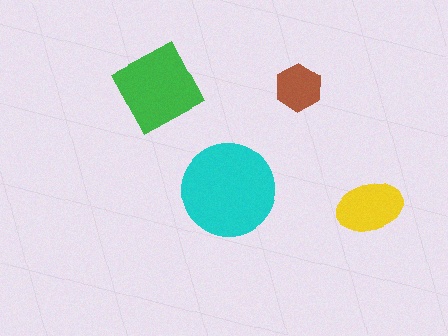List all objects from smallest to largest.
The brown hexagon, the yellow ellipse, the green diamond, the cyan circle.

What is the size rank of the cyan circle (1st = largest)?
1st.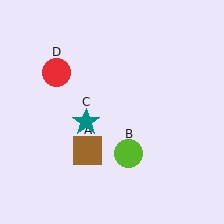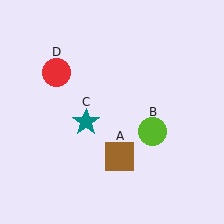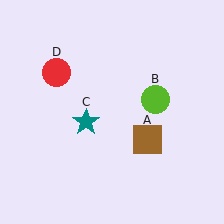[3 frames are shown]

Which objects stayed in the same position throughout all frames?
Teal star (object C) and red circle (object D) remained stationary.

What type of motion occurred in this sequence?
The brown square (object A), lime circle (object B) rotated counterclockwise around the center of the scene.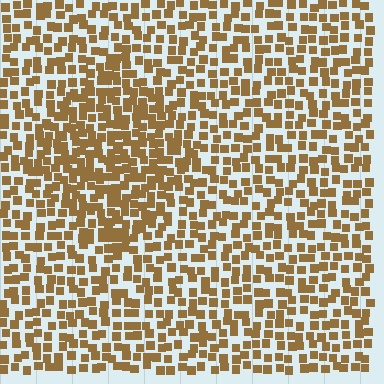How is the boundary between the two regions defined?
The boundary is defined by a change in element density (approximately 1.6x ratio). All elements are the same color, size, and shape.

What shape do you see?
I see a diamond.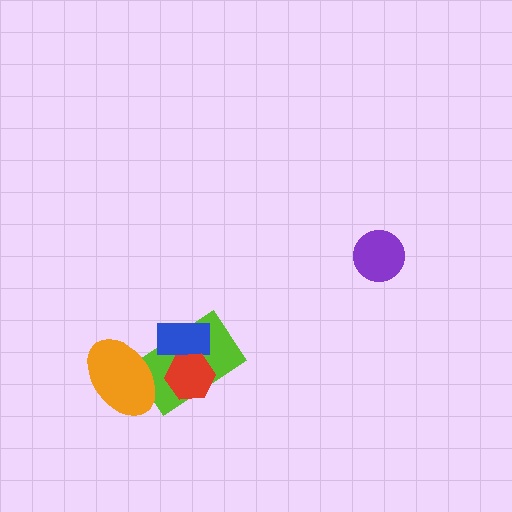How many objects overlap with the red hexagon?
2 objects overlap with the red hexagon.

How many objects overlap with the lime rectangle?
3 objects overlap with the lime rectangle.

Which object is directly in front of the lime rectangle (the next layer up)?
The orange ellipse is directly in front of the lime rectangle.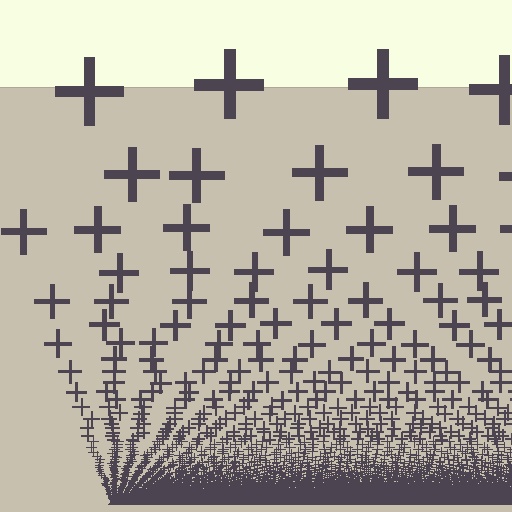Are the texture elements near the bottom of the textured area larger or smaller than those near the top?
Smaller. The gradient is inverted — elements near the bottom are smaller and denser.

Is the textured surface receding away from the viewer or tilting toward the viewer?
The surface appears to tilt toward the viewer. Texture elements get larger and sparser toward the top.